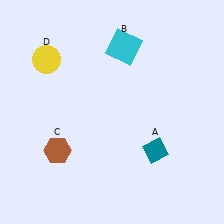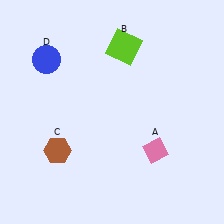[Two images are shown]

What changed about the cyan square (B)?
In Image 1, B is cyan. In Image 2, it changed to lime.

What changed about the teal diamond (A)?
In Image 1, A is teal. In Image 2, it changed to pink.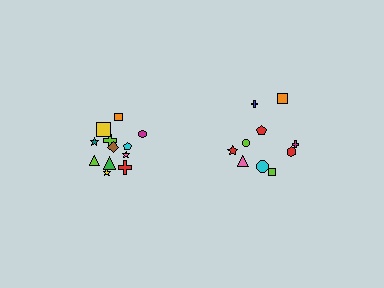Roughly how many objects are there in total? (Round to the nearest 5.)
Roughly 20 objects in total.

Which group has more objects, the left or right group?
The left group.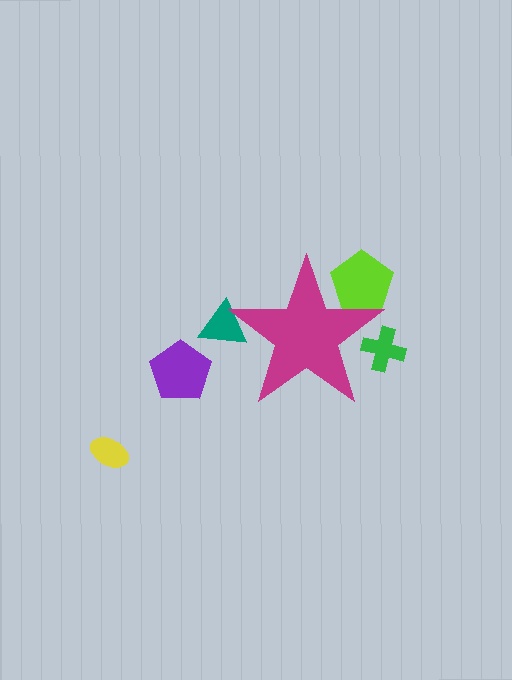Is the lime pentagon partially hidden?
Yes, the lime pentagon is partially hidden behind the magenta star.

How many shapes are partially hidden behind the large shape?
3 shapes are partially hidden.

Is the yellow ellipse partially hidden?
No, the yellow ellipse is fully visible.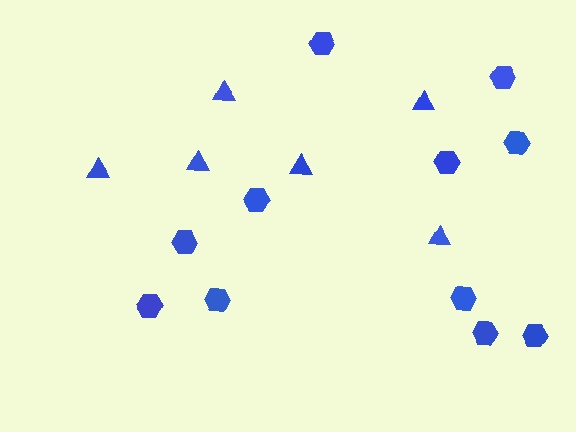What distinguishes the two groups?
There are 2 groups: one group of hexagons (11) and one group of triangles (6).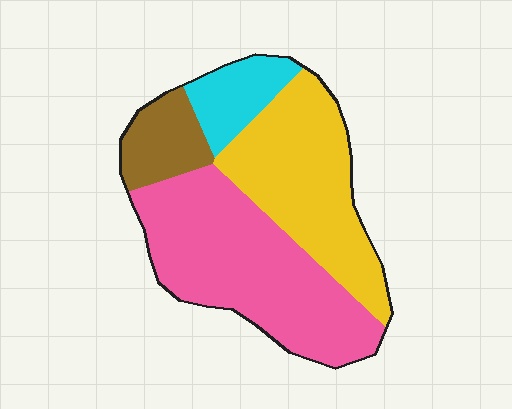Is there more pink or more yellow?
Pink.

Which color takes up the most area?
Pink, at roughly 45%.